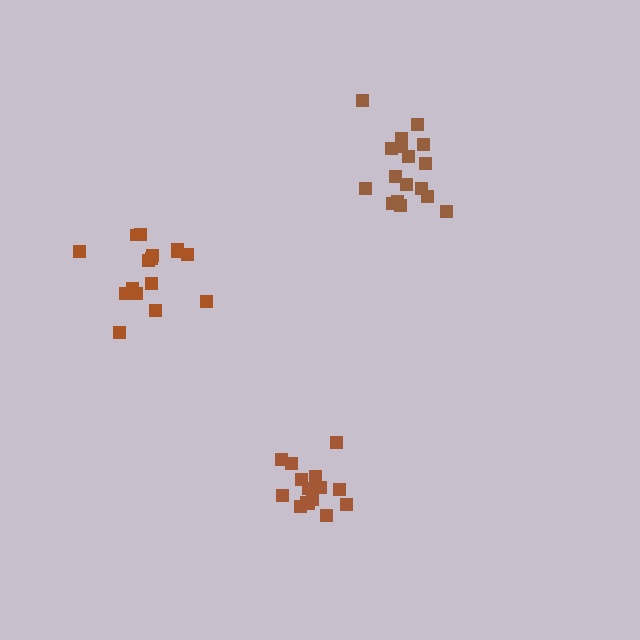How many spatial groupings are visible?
There are 3 spatial groupings.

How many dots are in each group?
Group 1: 17 dots, Group 2: 16 dots, Group 3: 15 dots (48 total).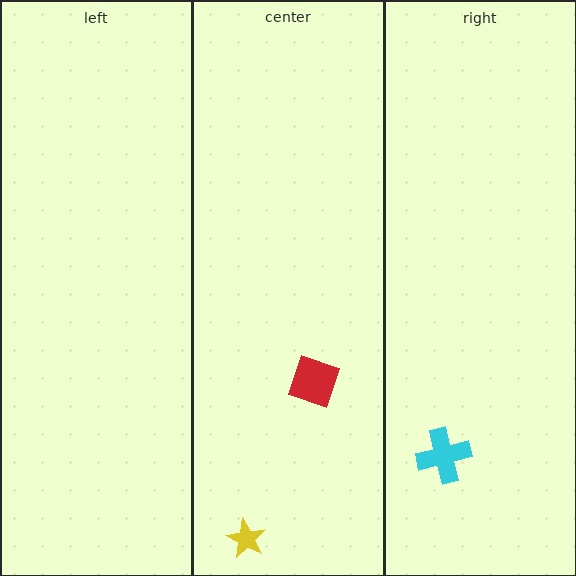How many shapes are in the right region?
1.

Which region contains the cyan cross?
The right region.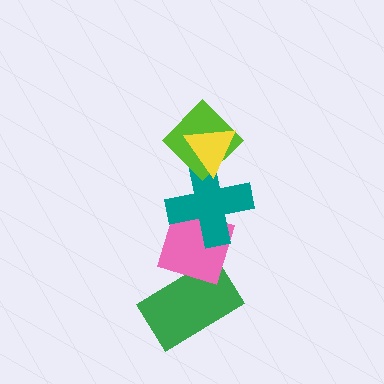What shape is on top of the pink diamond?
The teal cross is on top of the pink diamond.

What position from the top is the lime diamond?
The lime diamond is 2nd from the top.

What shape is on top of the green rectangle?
The pink diamond is on top of the green rectangle.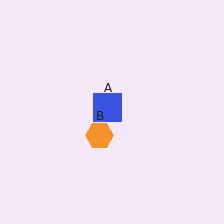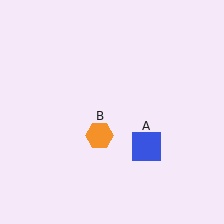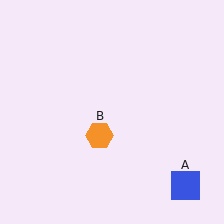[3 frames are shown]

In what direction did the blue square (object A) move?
The blue square (object A) moved down and to the right.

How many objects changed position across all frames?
1 object changed position: blue square (object A).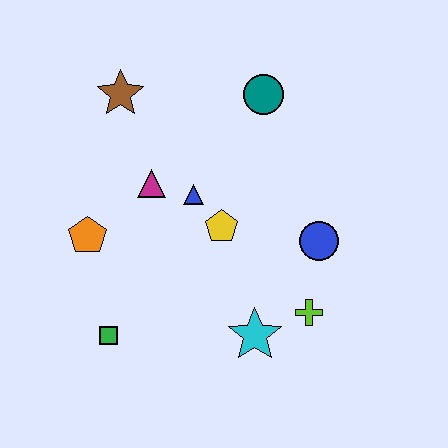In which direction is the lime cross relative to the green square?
The lime cross is to the right of the green square.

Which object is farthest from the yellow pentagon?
The brown star is farthest from the yellow pentagon.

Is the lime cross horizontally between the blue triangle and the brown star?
No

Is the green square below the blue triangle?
Yes